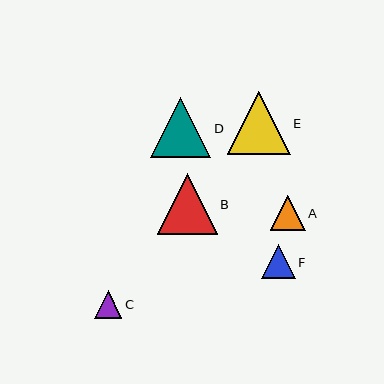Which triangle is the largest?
Triangle E is the largest with a size of approximately 63 pixels.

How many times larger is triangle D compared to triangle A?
Triangle D is approximately 1.8 times the size of triangle A.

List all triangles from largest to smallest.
From largest to smallest: E, D, B, A, F, C.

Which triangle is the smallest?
Triangle C is the smallest with a size of approximately 28 pixels.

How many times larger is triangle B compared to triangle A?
Triangle B is approximately 1.8 times the size of triangle A.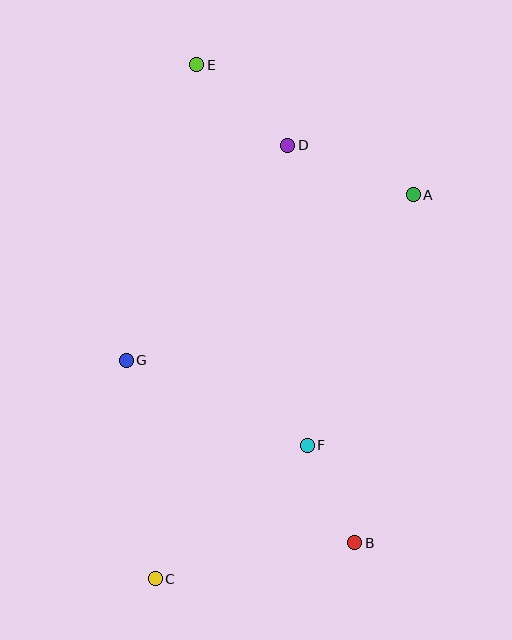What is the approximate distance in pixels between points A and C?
The distance between A and C is approximately 463 pixels.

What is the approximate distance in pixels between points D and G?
The distance between D and G is approximately 269 pixels.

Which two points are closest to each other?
Points B and F are closest to each other.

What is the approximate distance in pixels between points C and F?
The distance between C and F is approximately 202 pixels.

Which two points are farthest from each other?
Points C and E are farthest from each other.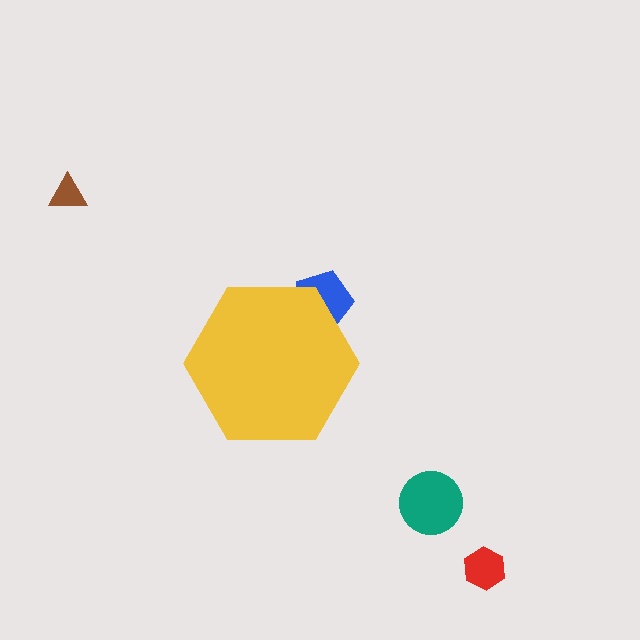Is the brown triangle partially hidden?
No, the brown triangle is fully visible.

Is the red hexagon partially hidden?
No, the red hexagon is fully visible.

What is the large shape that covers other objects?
A yellow hexagon.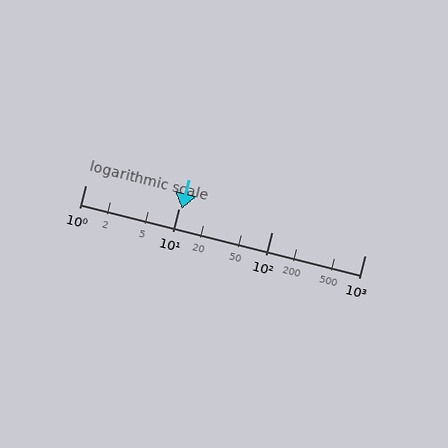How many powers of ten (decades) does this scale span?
The scale spans 3 decades, from 1 to 1000.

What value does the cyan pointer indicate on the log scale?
The pointer indicates approximately 11.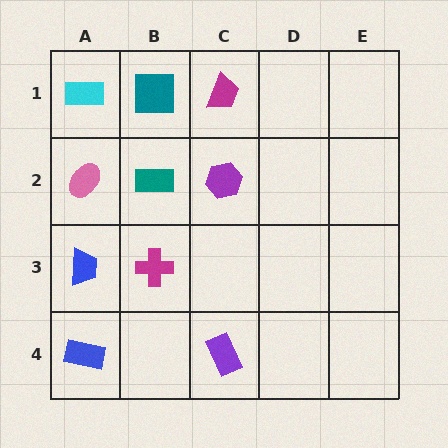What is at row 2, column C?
A purple hexagon.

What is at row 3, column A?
A blue trapezoid.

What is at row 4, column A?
A blue rectangle.